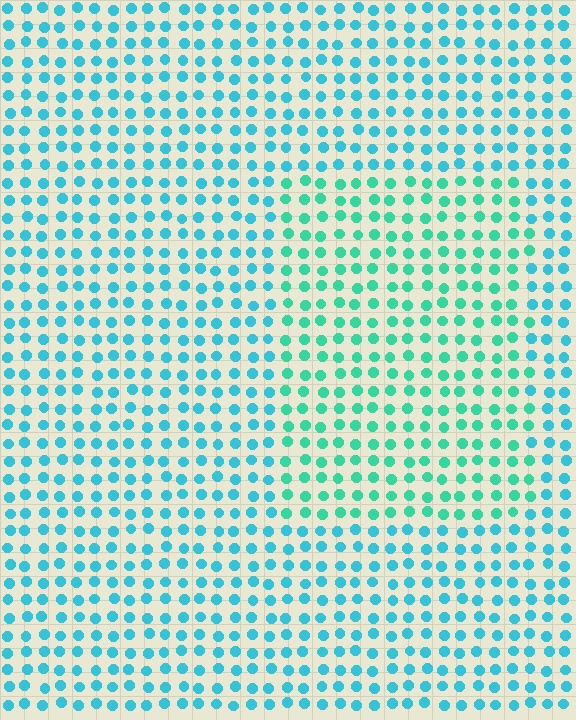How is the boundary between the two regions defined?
The boundary is defined purely by a slight shift in hue (about 28 degrees). Spacing, size, and orientation are identical on both sides.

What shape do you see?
I see a rectangle.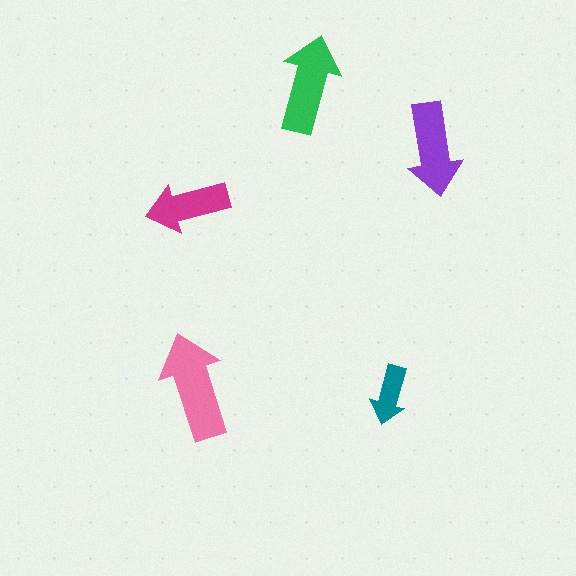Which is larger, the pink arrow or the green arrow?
The pink one.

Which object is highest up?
The green arrow is topmost.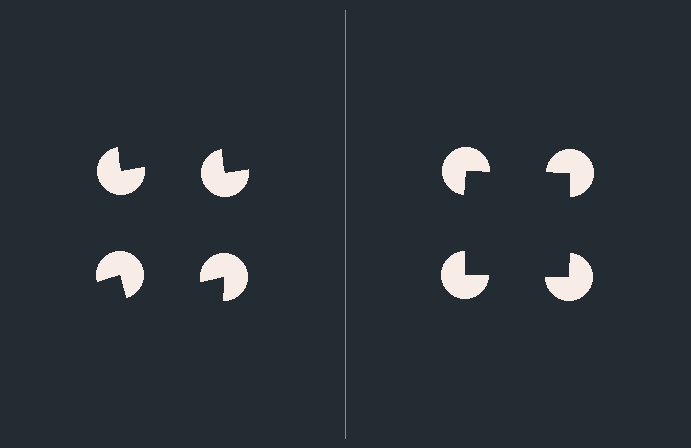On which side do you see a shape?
An illusory square appears on the right side. On the left side the wedge cuts are rotated, so no coherent shape forms.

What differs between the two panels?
The pac-man discs are positioned identically on both sides; only the wedge orientations differ. On the right they align to a square; on the left they are misaligned.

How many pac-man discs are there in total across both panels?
8 — 4 on each side.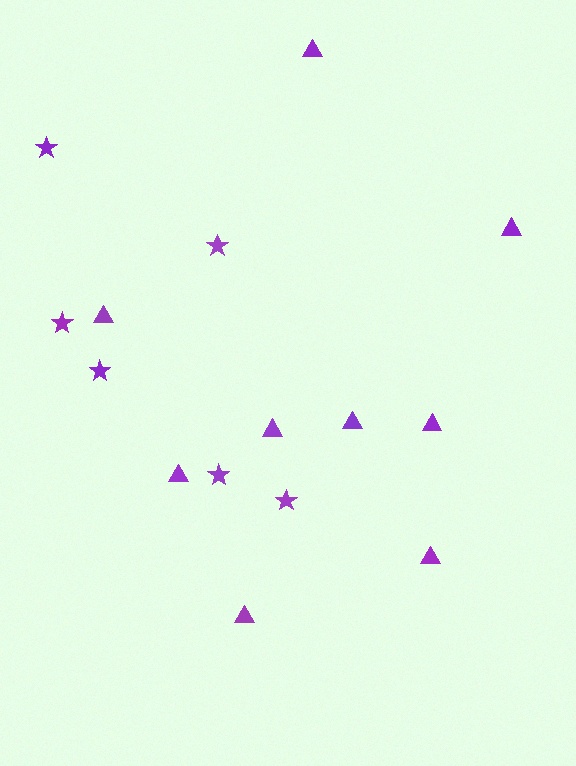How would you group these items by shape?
There are 2 groups: one group of triangles (9) and one group of stars (6).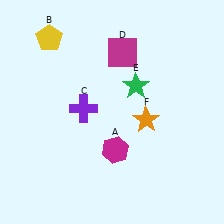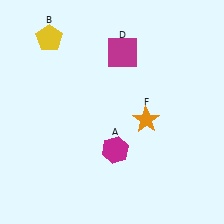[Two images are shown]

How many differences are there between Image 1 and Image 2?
There are 2 differences between the two images.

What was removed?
The green star (E), the purple cross (C) were removed in Image 2.